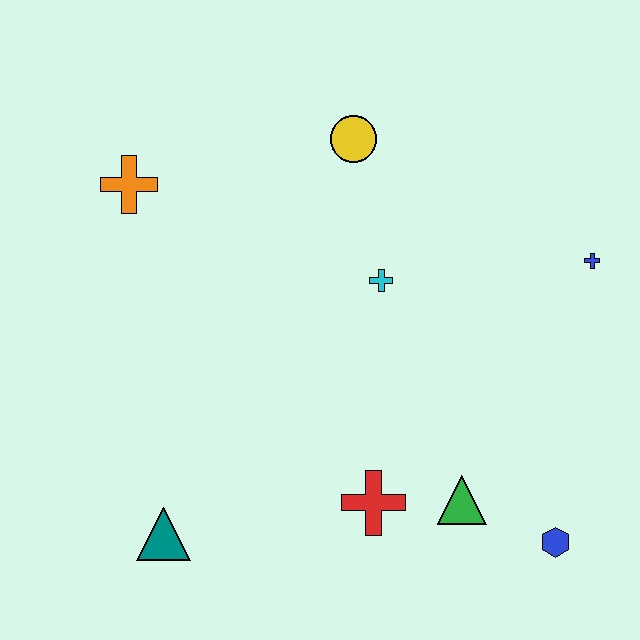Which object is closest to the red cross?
The green triangle is closest to the red cross.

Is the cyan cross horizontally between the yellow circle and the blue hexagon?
Yes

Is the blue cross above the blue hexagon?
Yes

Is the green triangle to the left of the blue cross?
Yes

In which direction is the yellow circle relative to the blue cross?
The yellow circle is to the left of the blue cross.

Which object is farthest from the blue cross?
The teal triangle is farthest from the blue cross.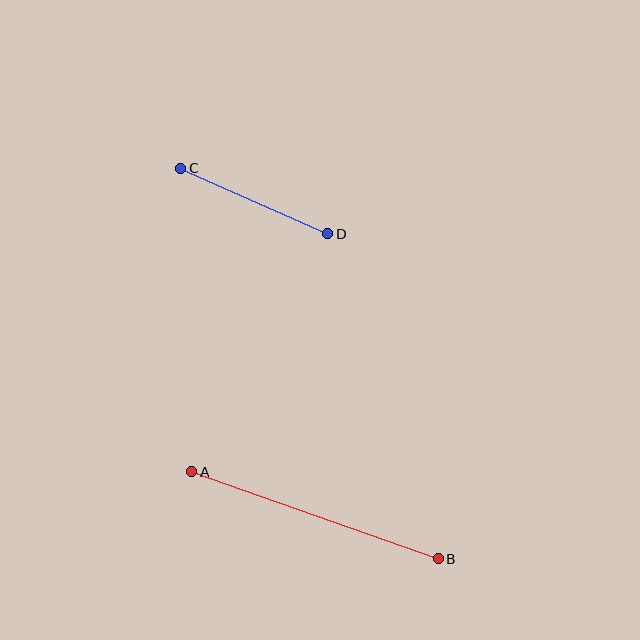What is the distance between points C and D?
The distance is approximately 161 pixels.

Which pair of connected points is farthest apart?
Points A and B are farthest apart.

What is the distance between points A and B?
The distance is approximately 262 pixels.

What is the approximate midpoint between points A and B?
The midpoint is at approximately (315, 515) pixels.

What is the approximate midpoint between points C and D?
The midpoint is at approximately (254, 201) pixels.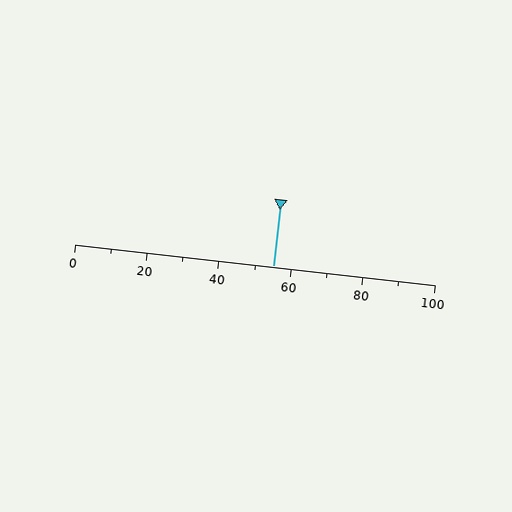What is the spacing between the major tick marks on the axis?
The major ticks are spaced 20 apart.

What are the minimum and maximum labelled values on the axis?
The axis runs from 0 to 100.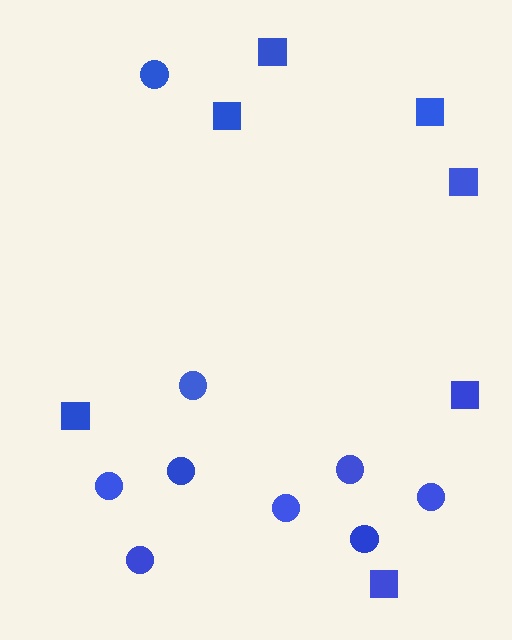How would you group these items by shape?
There are 2 groups: one group of squares (7) and one group of circles (9).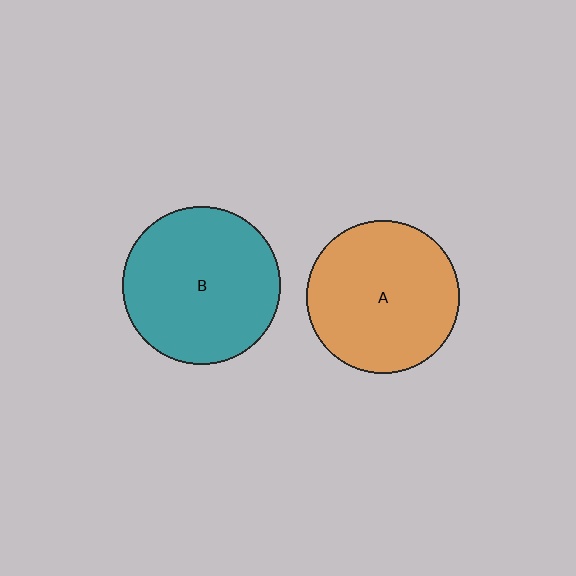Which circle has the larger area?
Circle B (teal).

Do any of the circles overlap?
No, none of the circles overlap.